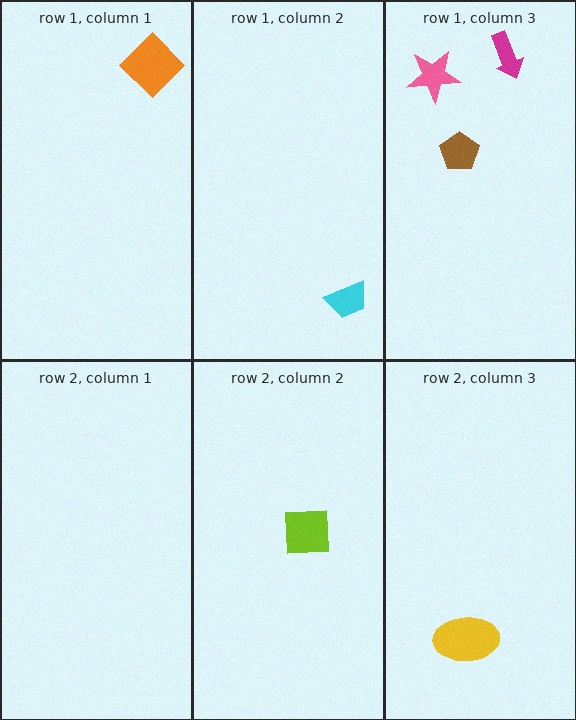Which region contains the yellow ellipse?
The row 2, column 3 region.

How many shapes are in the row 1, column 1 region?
1.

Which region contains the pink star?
The row 1, column 3 region.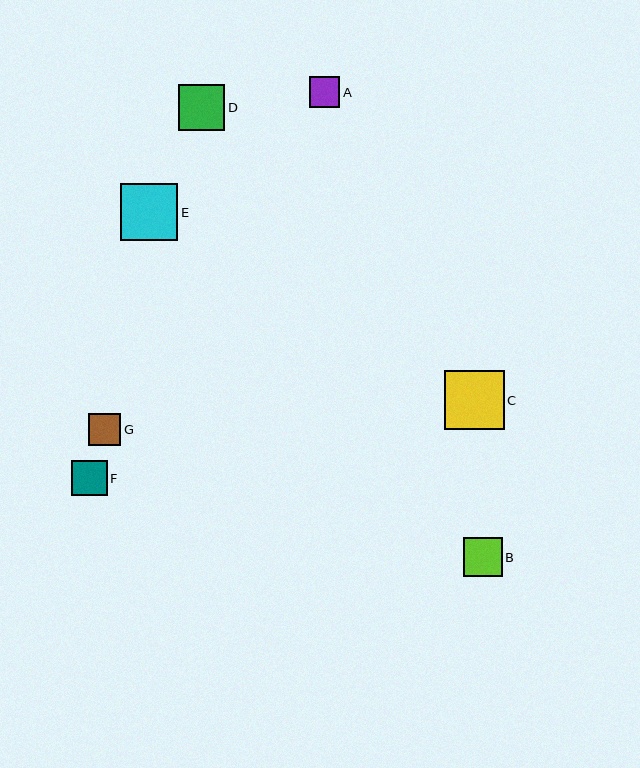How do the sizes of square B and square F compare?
Square B and square F are approximately the same size.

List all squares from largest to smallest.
From largest to smallest: C, E, D, B, F, G, A.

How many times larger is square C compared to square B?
Square C is approximately 1.6 times the size of square B.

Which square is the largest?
Square C is the largest with a size of approximately 59 pixels.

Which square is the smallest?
Square A is the smallest with a size of approximately 30 pixels.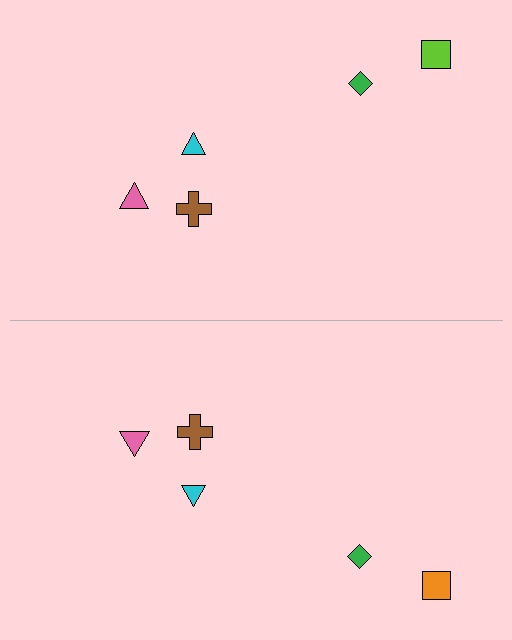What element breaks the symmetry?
The orange square on the bottom side breaks the symmetry — its mirror counterpart is lime.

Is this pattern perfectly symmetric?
No, the pattern is not perfectly symmetric. The orange square on the bottom side breaks the symmetry — its mirror counterpart is lime.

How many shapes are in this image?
There are 10 shapes in this image.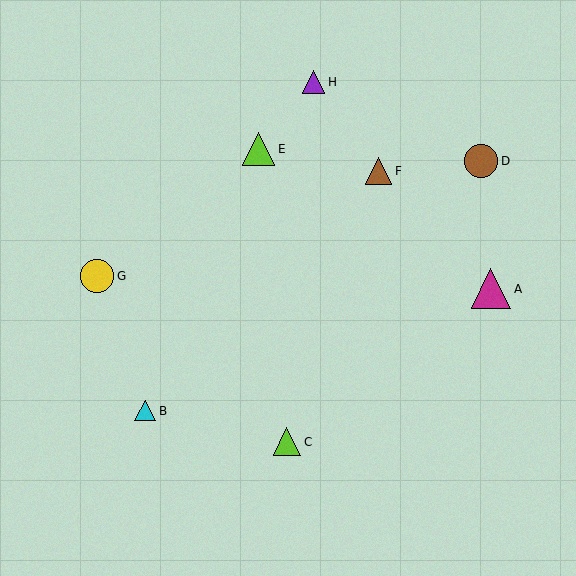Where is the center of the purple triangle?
The center of the purple triangle is at (314, 82).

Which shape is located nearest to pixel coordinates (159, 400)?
The cyan triangle (labeled B) at (145, 411) is nearest to that location.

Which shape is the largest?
The magenta triangle (labeled A) is the largest.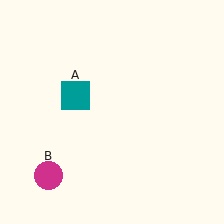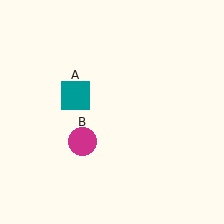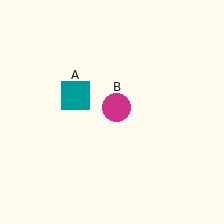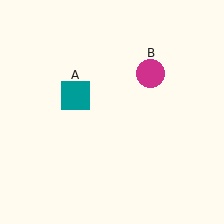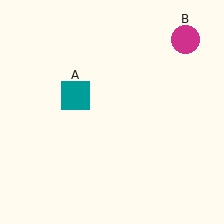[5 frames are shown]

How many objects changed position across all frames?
1 object changed position: magenta circle (object B).